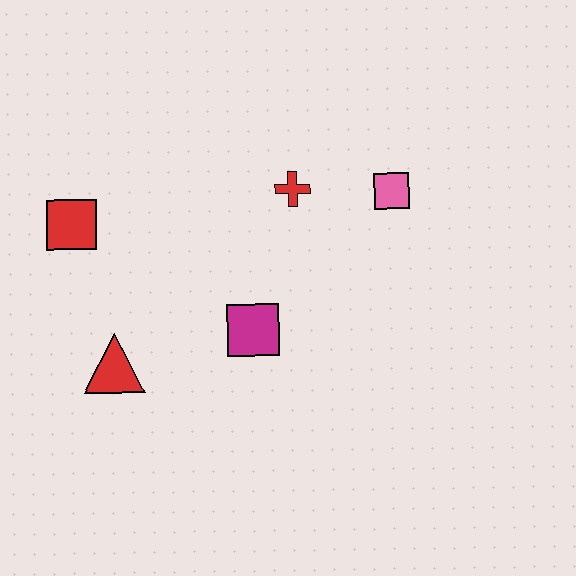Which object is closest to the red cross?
The pink square is closest to the red cross.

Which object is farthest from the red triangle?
The pink square is farthest from the red triangle.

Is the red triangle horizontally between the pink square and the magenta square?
No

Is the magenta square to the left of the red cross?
Yes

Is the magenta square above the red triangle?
Yes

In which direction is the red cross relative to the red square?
The red cross is to the right of the red square.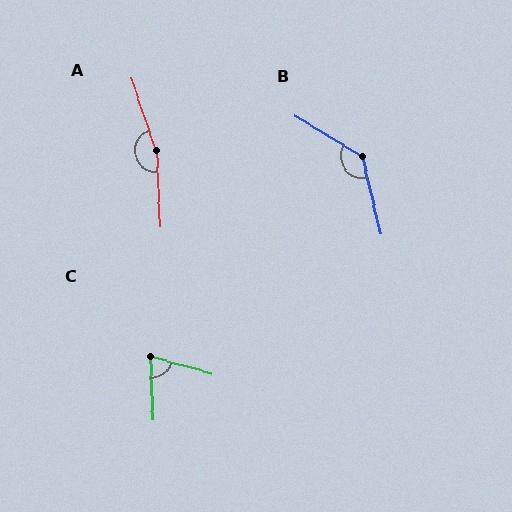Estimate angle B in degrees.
Approximately 134 degrees.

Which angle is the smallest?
C, at approximately 71 degrees.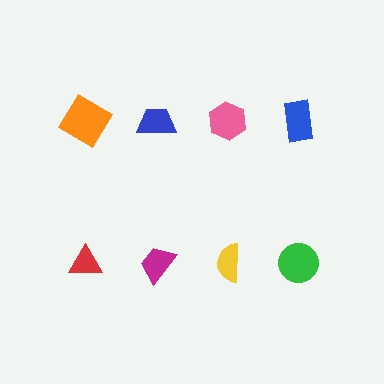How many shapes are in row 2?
4 shapes.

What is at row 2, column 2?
A magenta trapezoid.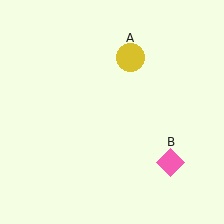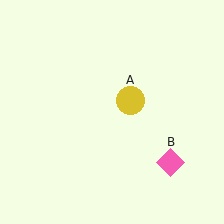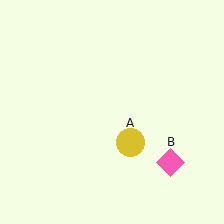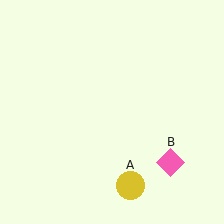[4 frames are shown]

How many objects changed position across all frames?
1 object changed position: yellow circle (object A).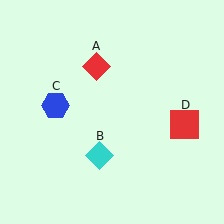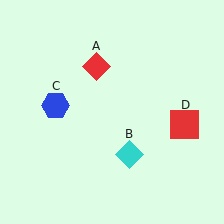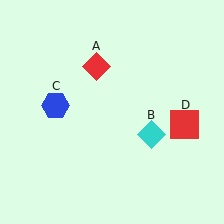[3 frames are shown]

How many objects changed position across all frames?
1 object changed position: cyan diamond (object B).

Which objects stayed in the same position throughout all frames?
Red diamond (object A) and blue hexagon (object C) and red square (object D) remained stationary.